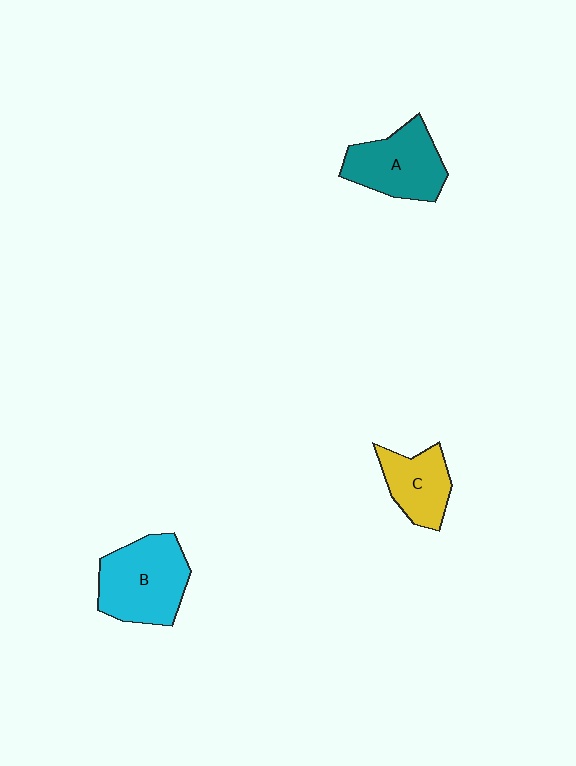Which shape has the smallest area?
Shape C (yellow).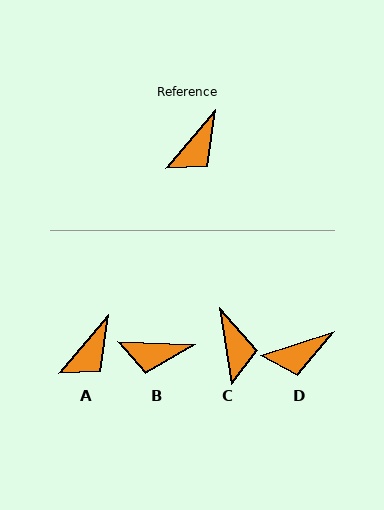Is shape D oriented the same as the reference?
No, it is off by about 32 degrees.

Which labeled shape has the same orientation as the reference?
A.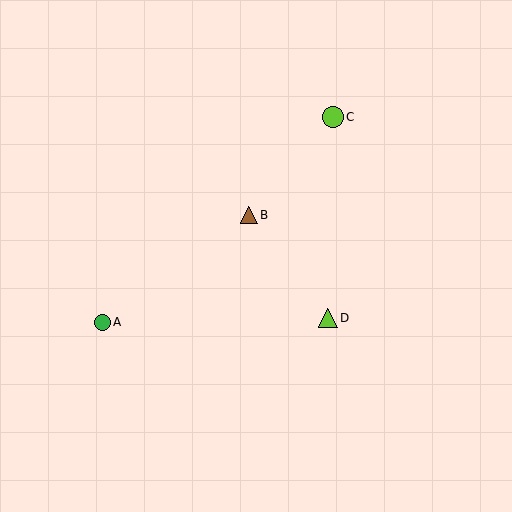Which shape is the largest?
The lime circle (labeled C) is the largest.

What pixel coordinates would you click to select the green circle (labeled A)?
Click at (102, 322) to select the green circle A.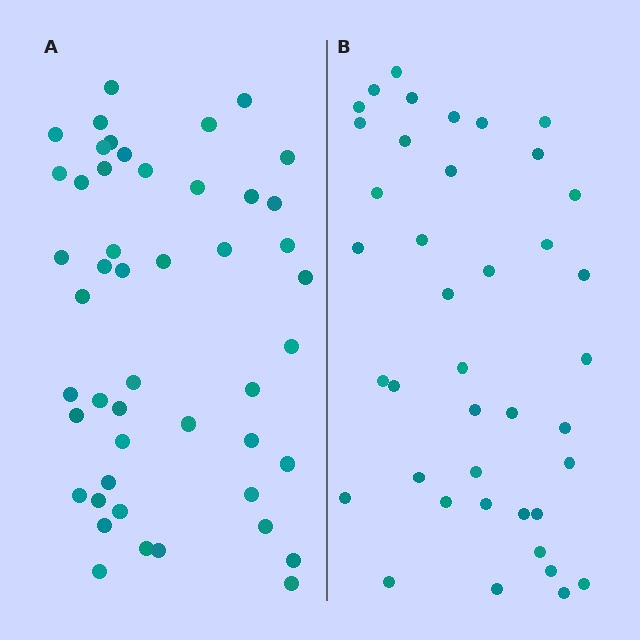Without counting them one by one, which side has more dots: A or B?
Region A (the left region) has more dots.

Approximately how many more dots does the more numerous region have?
Region A has roughly 8 or so more dots than region B.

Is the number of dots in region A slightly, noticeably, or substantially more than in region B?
Region A has only slightly more — the two regions are fairly close. The ratio is roughly 1.2 to 1.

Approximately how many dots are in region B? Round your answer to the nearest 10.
About 40 dots.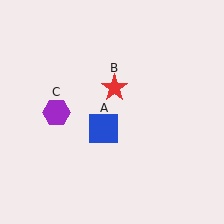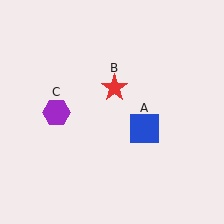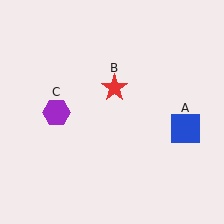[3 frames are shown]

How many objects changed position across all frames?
1 object changed position: blue square (object A).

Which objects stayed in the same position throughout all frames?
Red star (object B) and purple hexagon (object C) remained stationary.